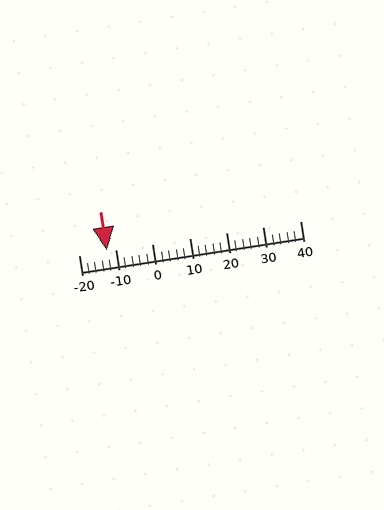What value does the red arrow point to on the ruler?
The red arrow points to approximately -12.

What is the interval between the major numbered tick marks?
The major tick marks are spaced 10 units apart.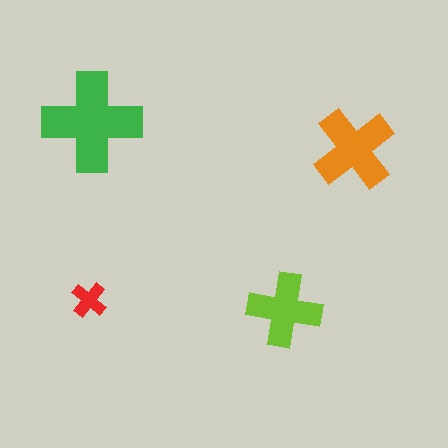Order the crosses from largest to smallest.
the green one, the orange one, the lime one, the red one.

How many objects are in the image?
There are 4 objects in the image.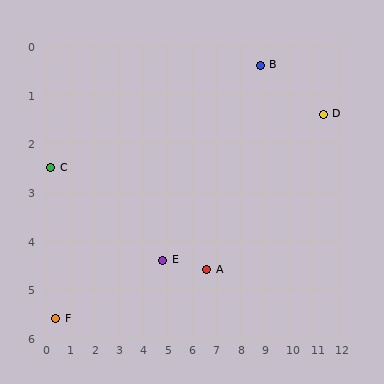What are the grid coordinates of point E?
Point E is at approximately (4.8, 4.4).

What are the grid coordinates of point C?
Point C is at approximately (0.2, 2.5).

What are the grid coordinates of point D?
Point D is at approximately (11.4, 1.4).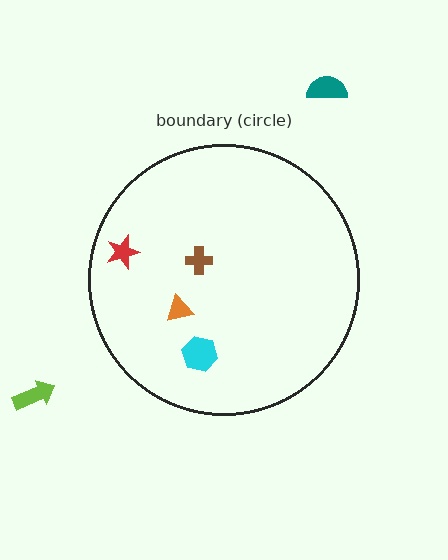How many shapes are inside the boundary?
4 inside, 2 outside.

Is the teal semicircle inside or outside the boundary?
Outside.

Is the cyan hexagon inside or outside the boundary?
Inside.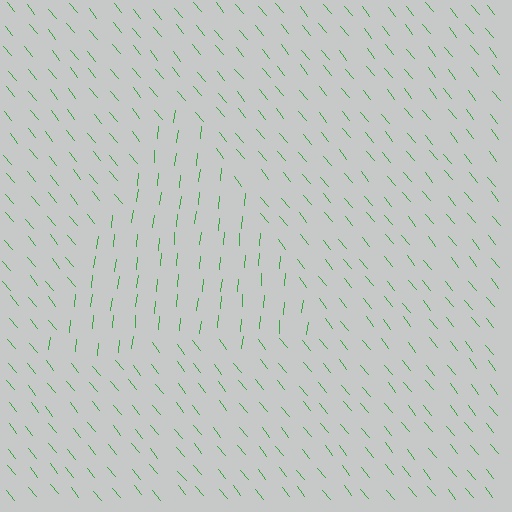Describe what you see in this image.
The image is filled with small green line segments. A triangle region in the image has lines oriented differently from the surrounding lines, creating a visible texture boundary.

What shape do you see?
I see a triangle.